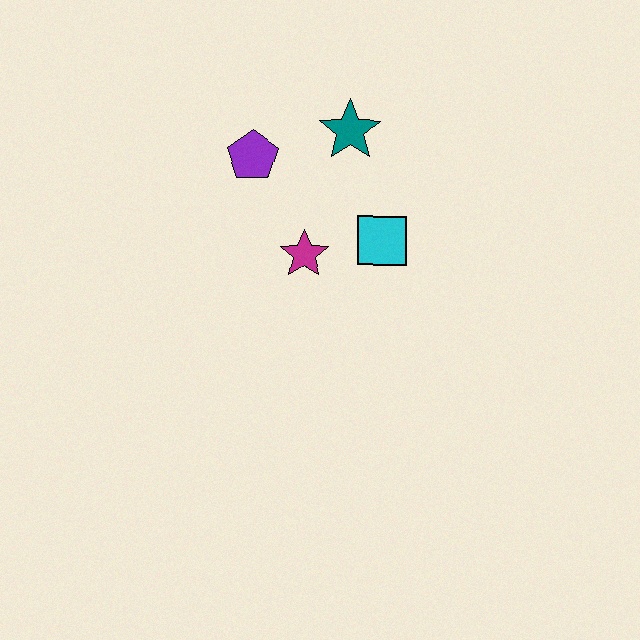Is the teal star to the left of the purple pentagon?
No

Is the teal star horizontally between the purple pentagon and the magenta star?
No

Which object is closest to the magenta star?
The cyan square is closest to the magenta star.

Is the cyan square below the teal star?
Yes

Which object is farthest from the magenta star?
The teal star is farthest from the magenta star.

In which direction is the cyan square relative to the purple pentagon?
The cyan square is to the right of the purple pentagon.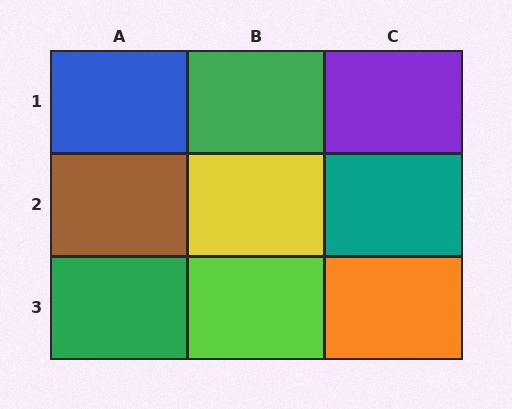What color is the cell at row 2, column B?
Yellow.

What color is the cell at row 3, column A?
Green.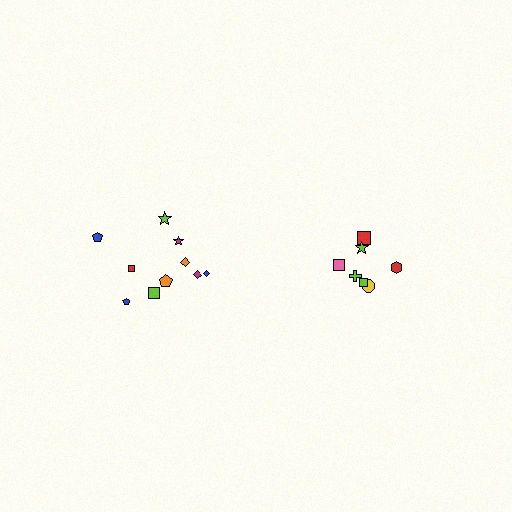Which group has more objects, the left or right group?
The left group.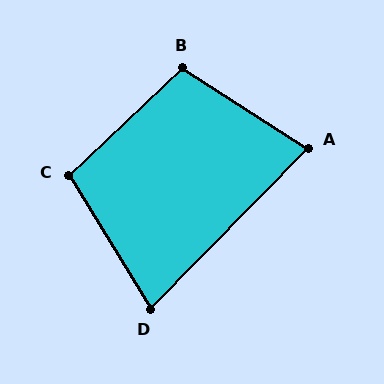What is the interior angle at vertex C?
Approximately 102 degrees (obtuse).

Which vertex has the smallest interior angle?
D, at approximately 76 degrees.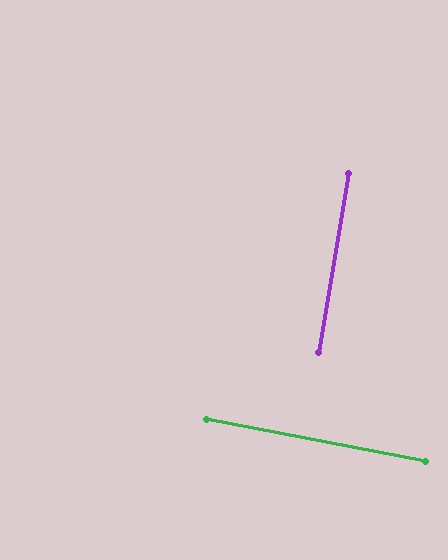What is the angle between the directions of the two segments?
Approximately 89 degrees.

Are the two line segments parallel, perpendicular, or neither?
Perpendicular — they meet at approximately 89°.